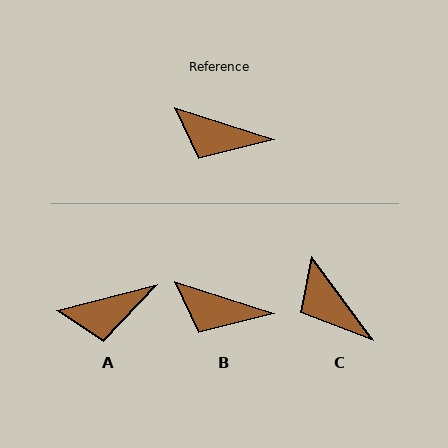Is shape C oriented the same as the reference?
No, it is off by about 36 degrees.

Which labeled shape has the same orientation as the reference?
B.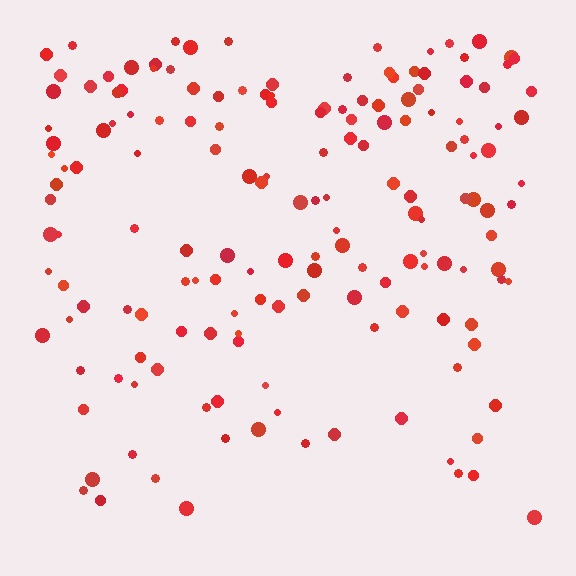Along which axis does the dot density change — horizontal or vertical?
Vertical.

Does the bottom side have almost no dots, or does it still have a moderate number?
Still a moderate number, just noticeably fewer than the top.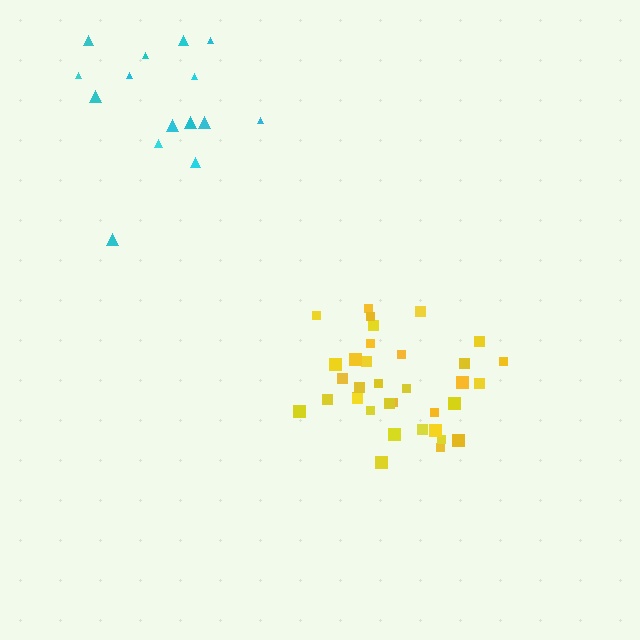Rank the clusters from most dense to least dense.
yellow, cyan.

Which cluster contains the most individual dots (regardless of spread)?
Yellow (35).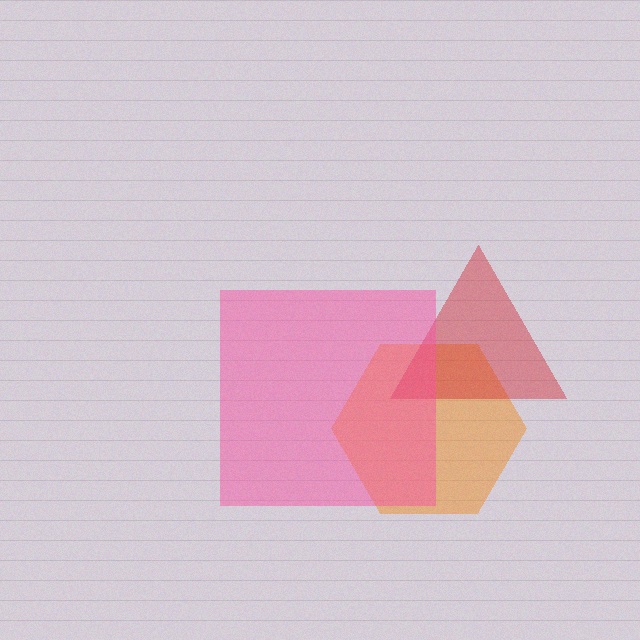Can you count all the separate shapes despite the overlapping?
Yes, there are 3 separate shapes.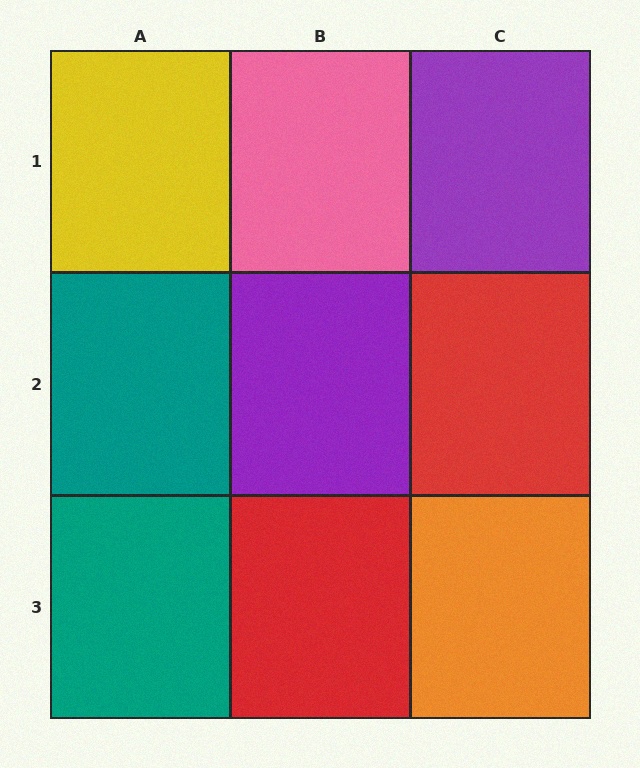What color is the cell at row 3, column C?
Orange.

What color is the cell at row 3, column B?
Red.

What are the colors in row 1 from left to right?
Yellow, pink, purple.